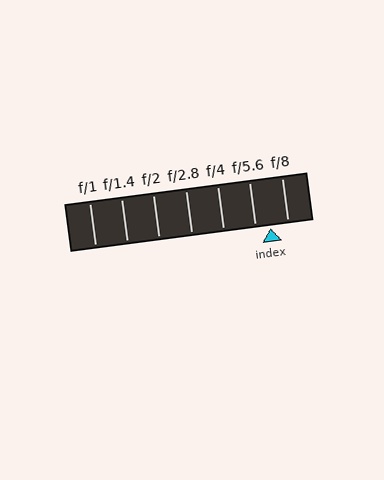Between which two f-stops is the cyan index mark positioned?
The index mark is between f/5.6 and f/8.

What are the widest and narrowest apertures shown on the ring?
The widest aperture shown is f/1 and the narrowest is f/8.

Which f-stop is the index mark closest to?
The index mark is closest to f/5.6.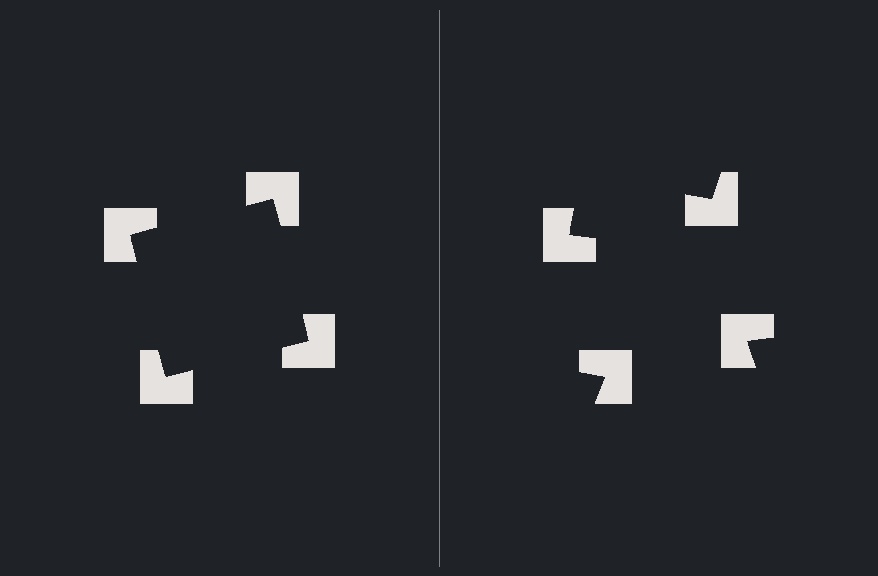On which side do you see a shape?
An illusory square appears on the left side. On the right side the wedge cuts are rotated, so no coherent shape forms.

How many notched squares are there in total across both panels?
8 — 4 on each side.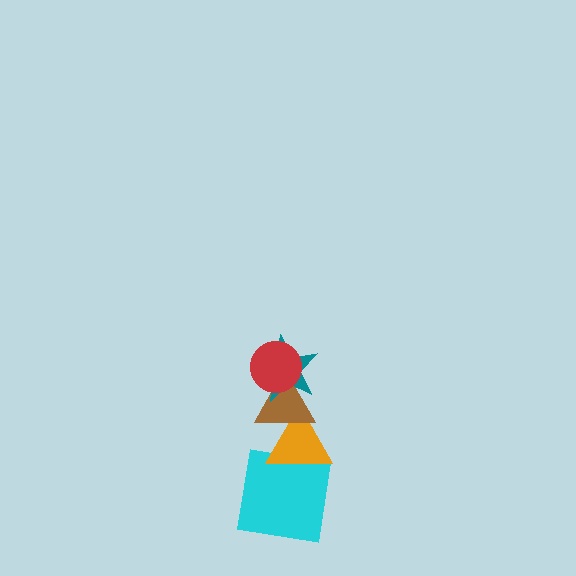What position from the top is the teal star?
The teal star is 2nd from the top.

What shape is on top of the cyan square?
The orange triangle is on top of the cyan square.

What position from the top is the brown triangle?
The brown triangle is 3rd from the top.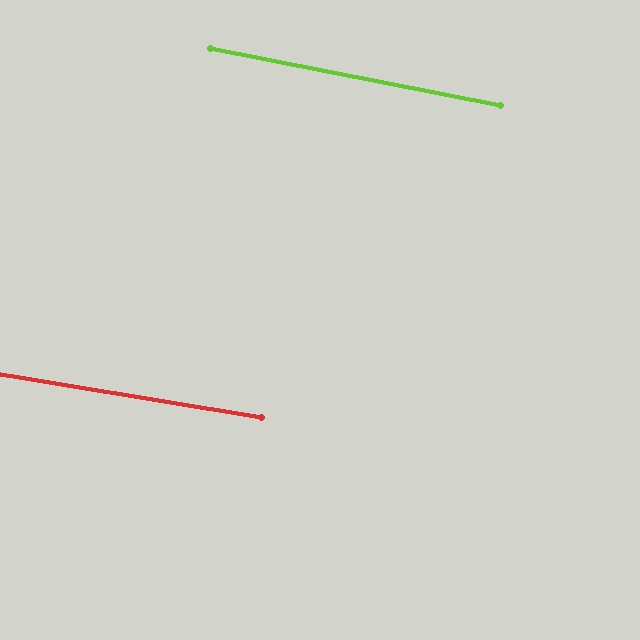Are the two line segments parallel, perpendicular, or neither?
Parallel — their directions differ by only 1.9°.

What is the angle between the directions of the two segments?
Approximately 2 degrees.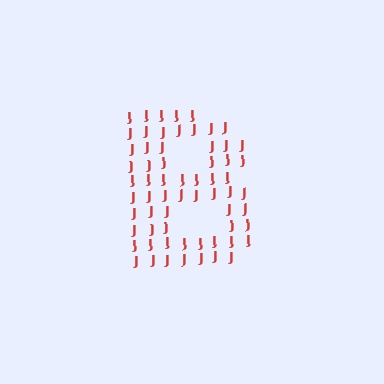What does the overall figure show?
The overall figure shows the letter B.